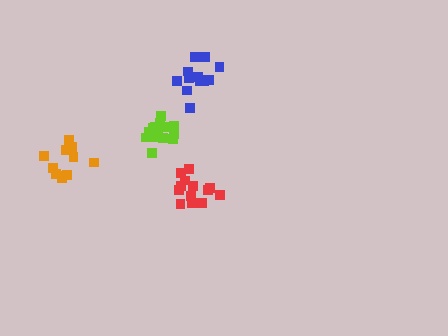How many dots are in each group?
Group 1: 11 dots, Group 2: 14 dots, Group 3: 13 dots, Group 4: 13 dots (51 total).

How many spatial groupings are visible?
There are 4 spatial groupings.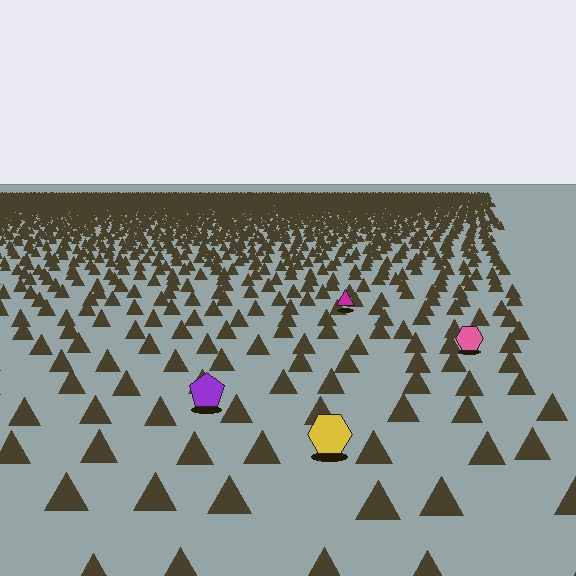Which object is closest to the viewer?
The yellow hexagon is closest. The texture marks near it are larger and more spread out.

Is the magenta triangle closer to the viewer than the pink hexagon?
No. The pink hexagon is closer — you can tell from the texture gradient: the ground texture is coarser near it.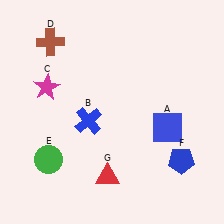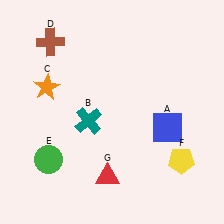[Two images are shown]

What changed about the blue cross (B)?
In Image 1, B is blue. In Image 2, it changed to teal.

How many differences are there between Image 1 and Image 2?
There are 3 differences between the two images.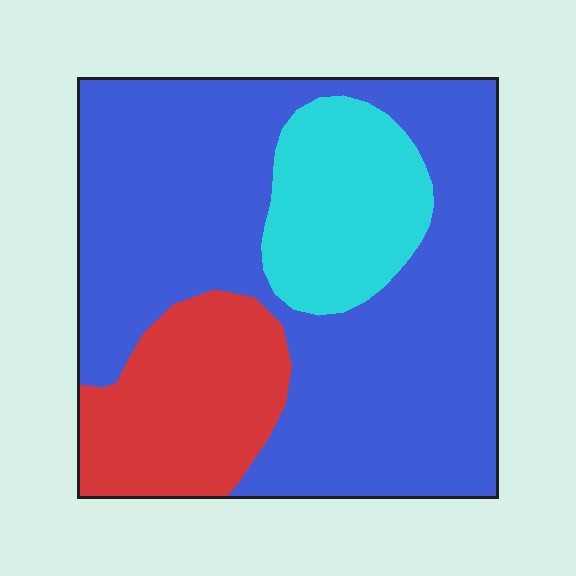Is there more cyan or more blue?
Blue.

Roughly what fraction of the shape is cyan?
Cyan takes up less than a quarter of the shape.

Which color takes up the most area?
Blue, at roughly 65%.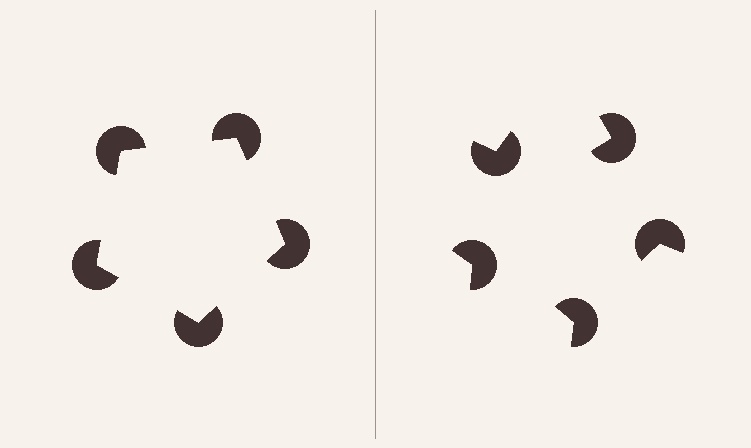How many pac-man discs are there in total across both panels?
10 — 5 on each side.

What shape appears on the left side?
An illusory pentagon.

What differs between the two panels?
The pac-man discs are positioned identically on both sides; only the wedge orientations differ. On the left they align to a pentagon; on the right they are misaligned.